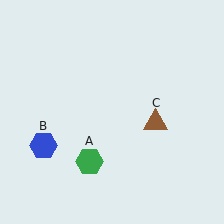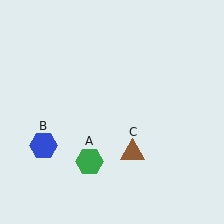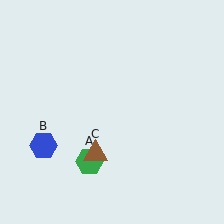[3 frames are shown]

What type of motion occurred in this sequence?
The brown triangle (object C) rotated clockwise around the center of the scene.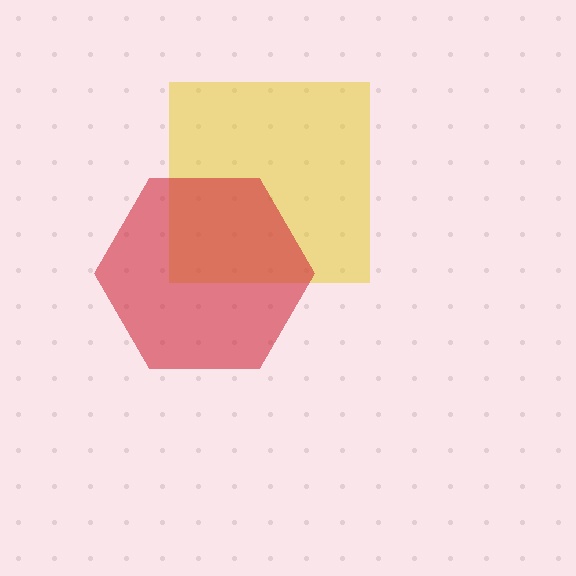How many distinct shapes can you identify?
There are 2 distinct shapes: a yellow square, a red hexagon.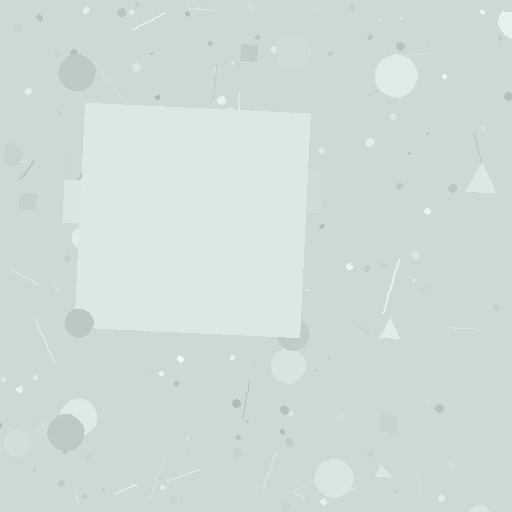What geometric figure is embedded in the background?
A square is embedded in the background.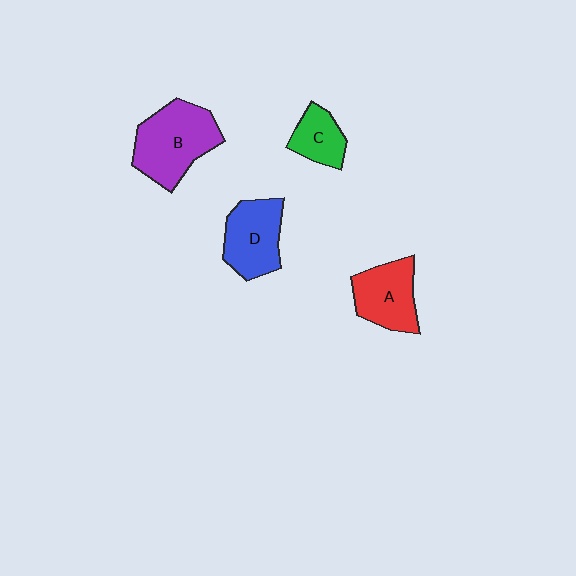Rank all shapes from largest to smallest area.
From largest to smallest: B (purple), D (blue), A (red), C (green).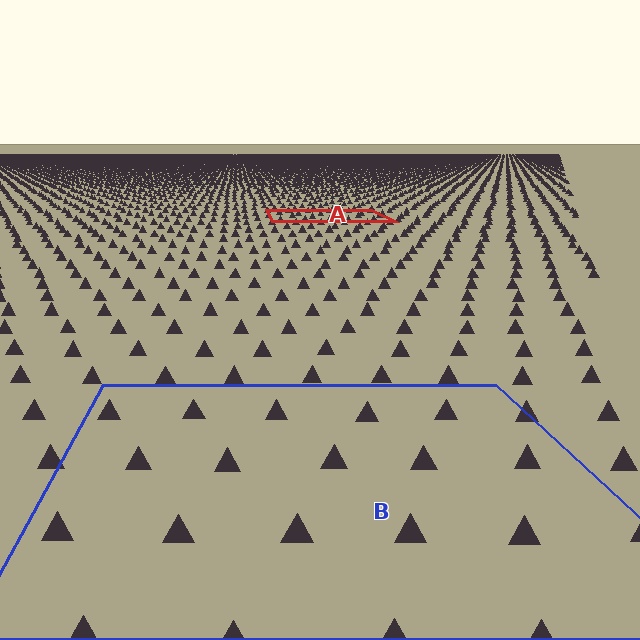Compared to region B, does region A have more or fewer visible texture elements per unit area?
Region A has more texture elements per unit area — they are packed more densely because it is farther away.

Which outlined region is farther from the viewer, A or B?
Region A is farther from the viewer — the texture elements inside it appear smaller and more densely packed.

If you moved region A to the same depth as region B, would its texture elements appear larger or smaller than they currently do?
They would appear larger. At a closer depth, the same texture elements are projected at a bigger on-screen size.